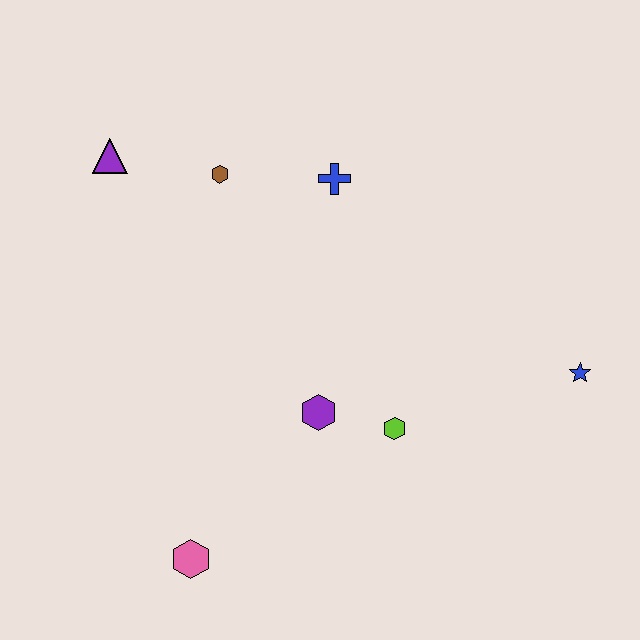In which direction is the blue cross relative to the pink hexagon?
The blue cross is above the pink hexagon.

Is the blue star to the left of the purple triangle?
No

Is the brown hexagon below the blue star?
No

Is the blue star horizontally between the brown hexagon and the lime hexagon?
No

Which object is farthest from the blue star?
The purple triangle is farthest from the blue star.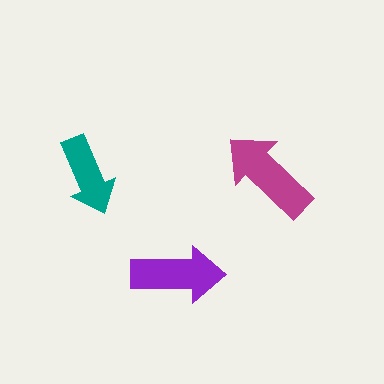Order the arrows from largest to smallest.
the magenta one, the purple one, the teal one.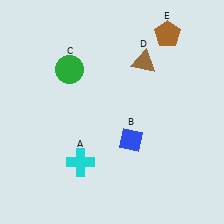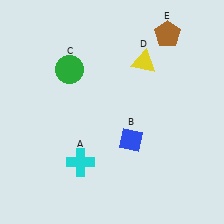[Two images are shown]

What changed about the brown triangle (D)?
In Image 1, D is brown. In Image 2, it changed to yellow.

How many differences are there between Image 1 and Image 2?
There is 1 difference between the two images.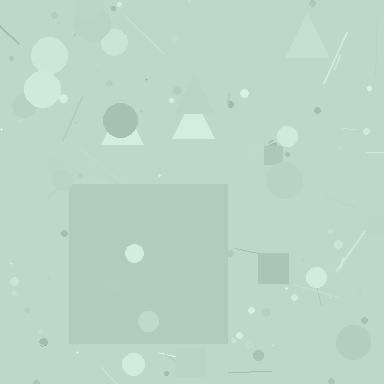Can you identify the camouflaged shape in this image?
The camouflaged shape is a square.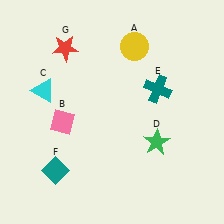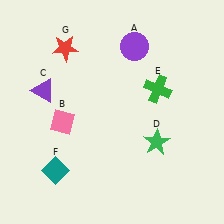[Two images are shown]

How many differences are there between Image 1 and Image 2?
There are 3 differences between the two images.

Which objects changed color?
A changed from yellow to purple. C changed from cyan to purple. E changed from teal to green.